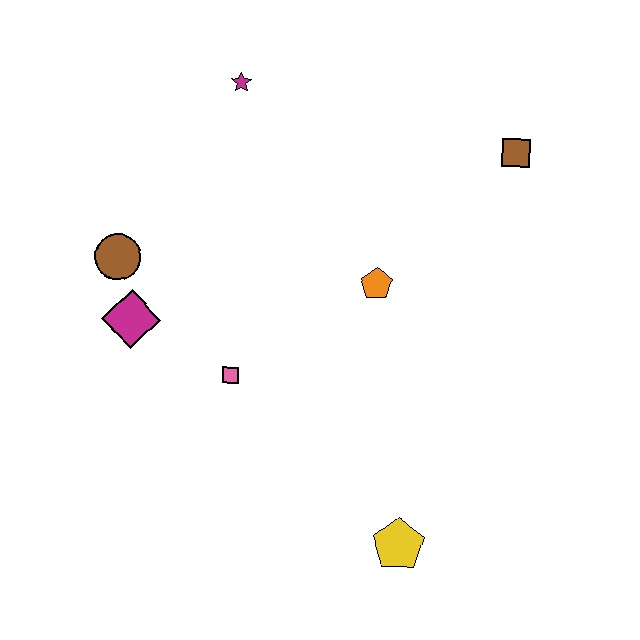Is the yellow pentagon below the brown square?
Yes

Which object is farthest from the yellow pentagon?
The magenta star is farthest from the yellow pentagon.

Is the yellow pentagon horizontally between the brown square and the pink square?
Yes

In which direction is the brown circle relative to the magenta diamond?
The brown circle is above the magenta diamond.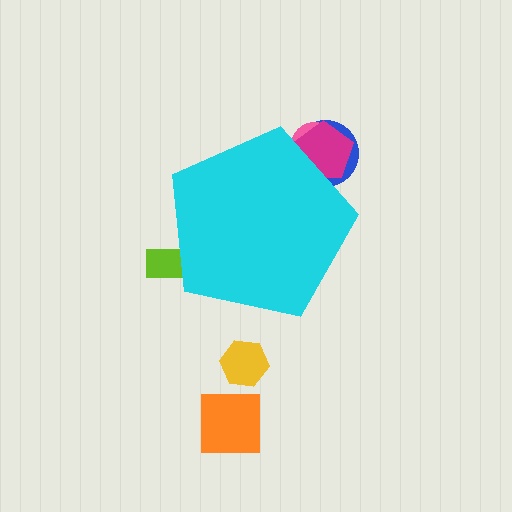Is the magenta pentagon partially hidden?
Yes, the magenta pentagon is partially hidden behind the cyan pentagon.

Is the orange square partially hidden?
No, the orange square is fully visible.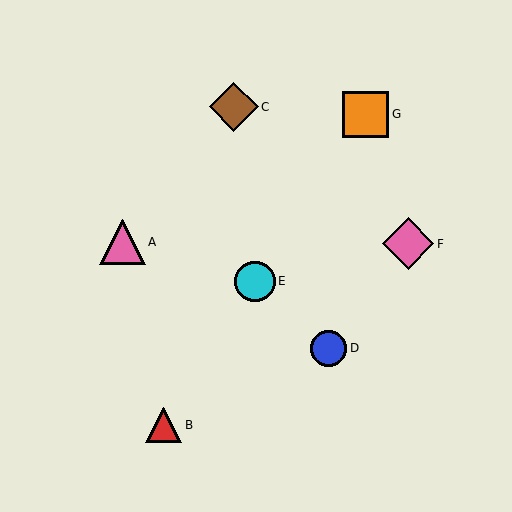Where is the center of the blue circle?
The center of the blue circle is at (329, 348).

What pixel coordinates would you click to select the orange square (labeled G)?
Click at (366, 114) to select the orange square G.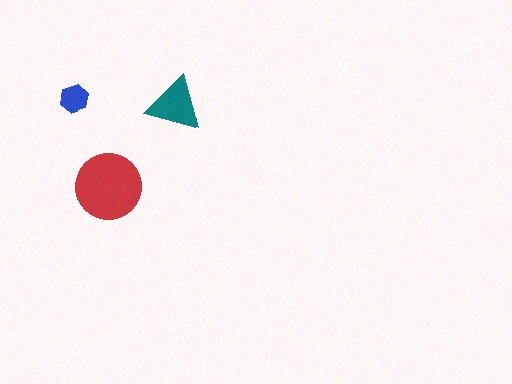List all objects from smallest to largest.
The blue hexagon, the teal triangle, the red circle.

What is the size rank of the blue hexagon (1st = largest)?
3rd.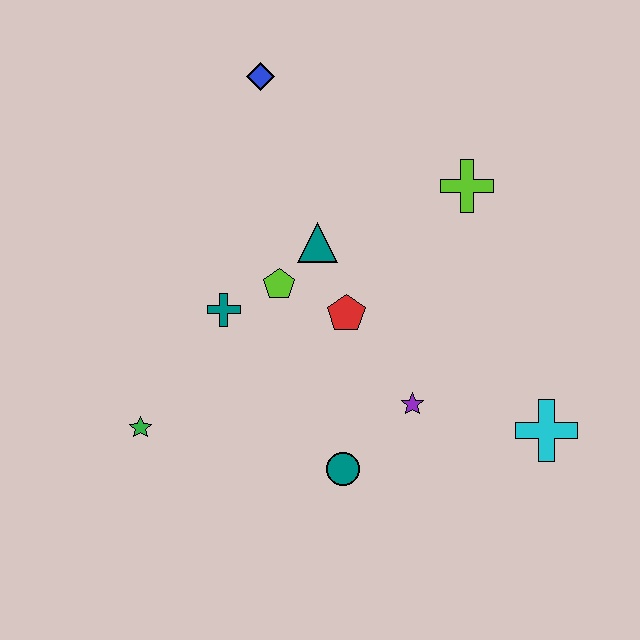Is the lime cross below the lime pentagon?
No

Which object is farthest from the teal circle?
The blue diamond is farthest from the teal circle.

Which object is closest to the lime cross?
The teal triangle is closest to the lime cross.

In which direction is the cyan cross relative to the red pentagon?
The cyan cross is to the right of the red pentagon.